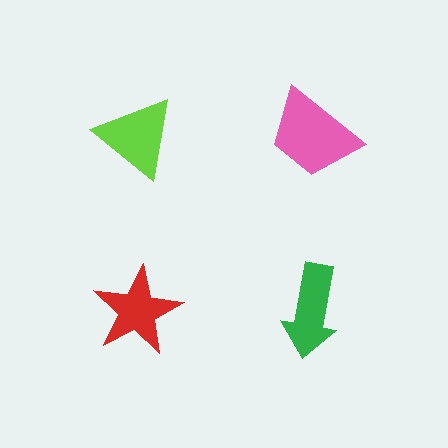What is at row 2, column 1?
A red star.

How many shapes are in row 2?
2 shapes.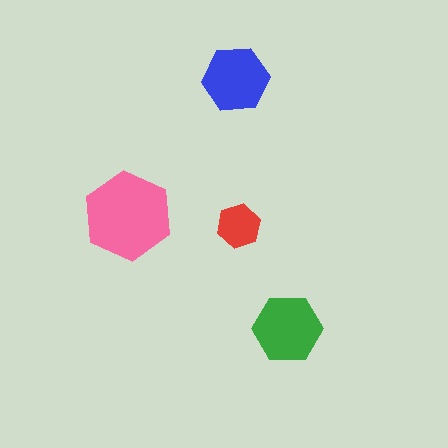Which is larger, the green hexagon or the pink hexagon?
The pink one.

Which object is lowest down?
The green hexagon is bottommost.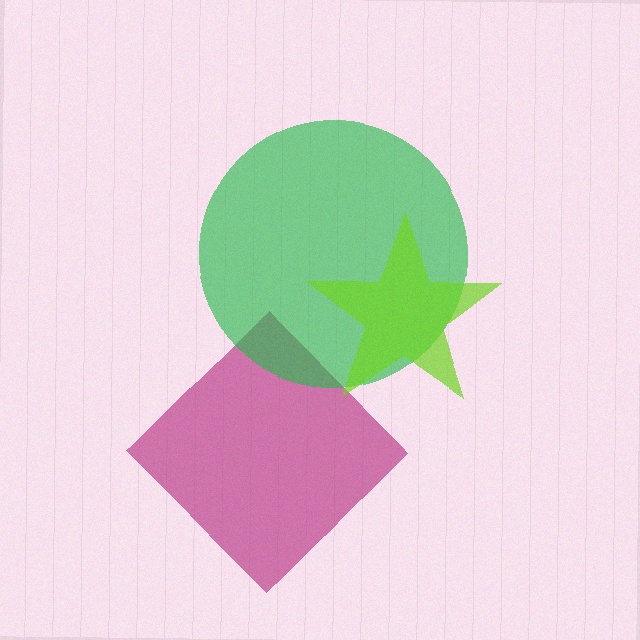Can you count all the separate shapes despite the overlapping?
Yes, there are 3 separate shapes.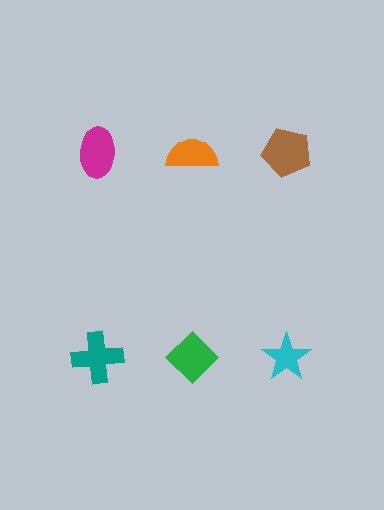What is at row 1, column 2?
An orange semicircle.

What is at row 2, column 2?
A green diamond.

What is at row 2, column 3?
A cyan star.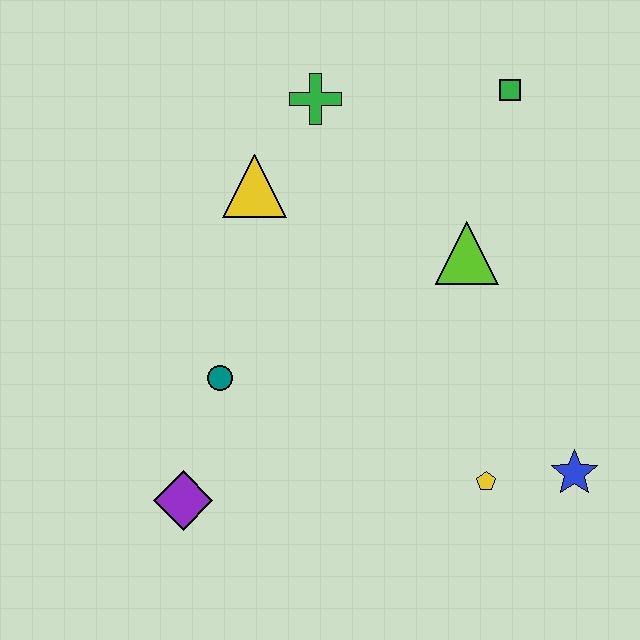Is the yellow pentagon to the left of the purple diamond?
No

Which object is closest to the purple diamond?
The teal circle is closest to the purple diamond.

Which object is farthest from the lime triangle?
The purple diamond is farthest from the lime triangle.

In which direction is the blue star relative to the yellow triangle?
The blue star is to the right of the yellow triangle.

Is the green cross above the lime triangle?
Yes